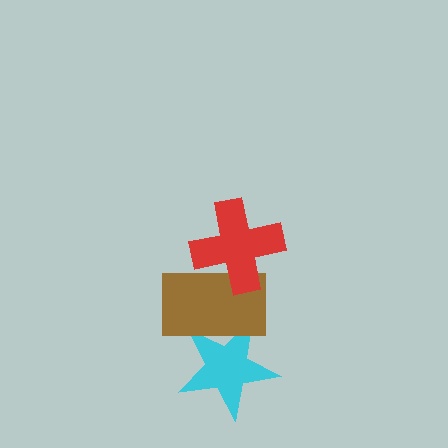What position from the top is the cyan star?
The cyan star is 3rd from the top.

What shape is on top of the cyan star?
The brown rectangle is on top of the cyan star.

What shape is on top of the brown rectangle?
The red cross is on top of the brown rectangle.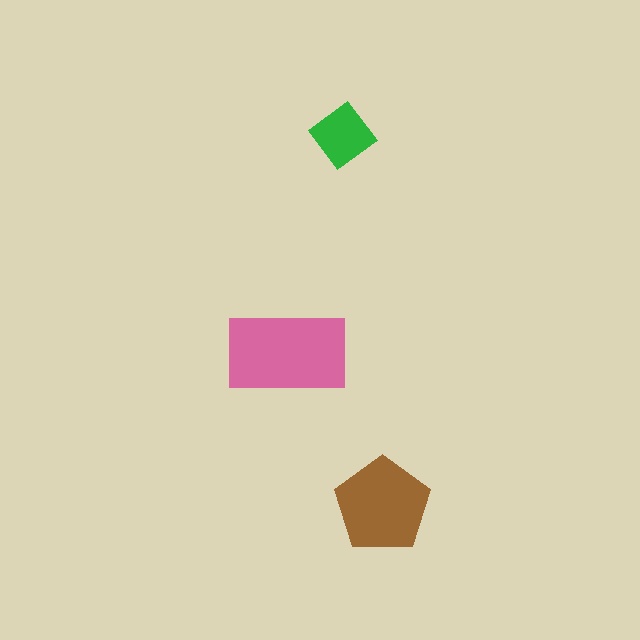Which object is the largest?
The pink rectangle.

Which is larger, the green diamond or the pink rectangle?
The pink rectangle.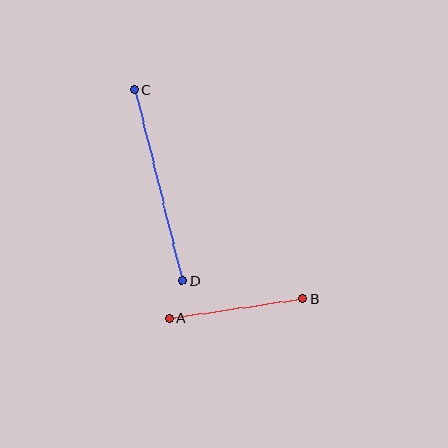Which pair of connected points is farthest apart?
Points C and D are farthest apart.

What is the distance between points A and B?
The distance is approximately 135 pixels.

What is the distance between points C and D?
The distance is approximately 197 pixels.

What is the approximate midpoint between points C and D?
The midpoint is at approximately (158, 185) pixels.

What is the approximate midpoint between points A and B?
The midpoint is at approximately (236, 308) pixels.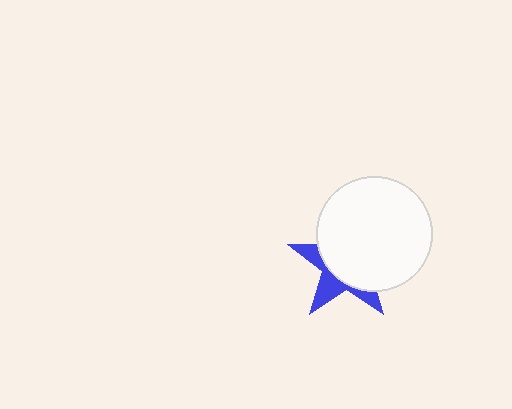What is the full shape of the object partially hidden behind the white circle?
The partially hidden object is a blue star.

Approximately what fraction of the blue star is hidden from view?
Roughly 65% of the blue star is hidden behind the white circle.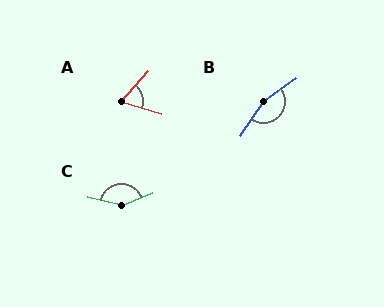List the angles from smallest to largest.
A (65°), C (145°), B (160°).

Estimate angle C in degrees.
Approximately 145 degrees.